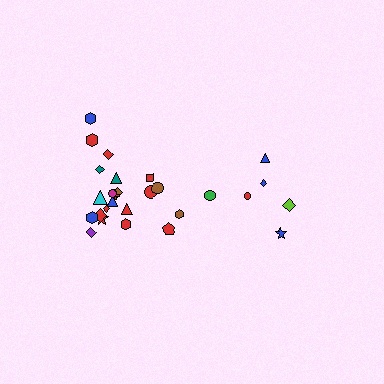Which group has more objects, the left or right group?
The left group.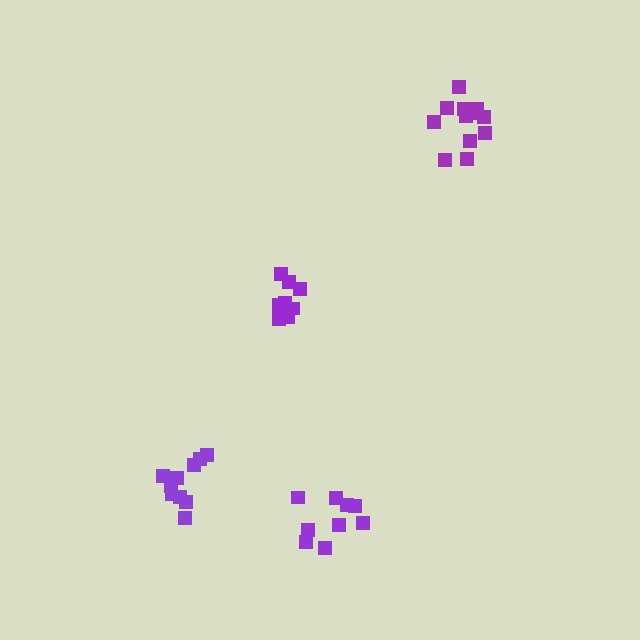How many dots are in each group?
Group 1: 10 dots, Group 2: 9 dots, Group 3: 12 dots, Group 4: 9 dots (40 total).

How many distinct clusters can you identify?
There are 4 distinct clusters.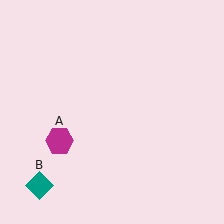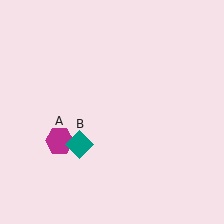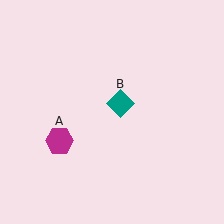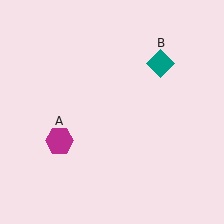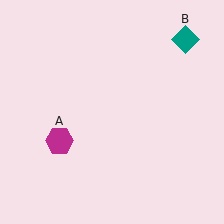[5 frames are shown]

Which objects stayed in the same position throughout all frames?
Magenta hexagon (object A) remained stationary.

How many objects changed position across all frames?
1 object changed position: teal diamond (object B).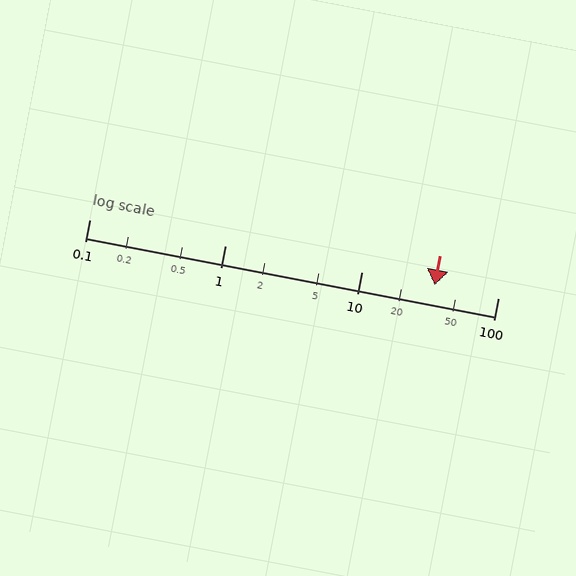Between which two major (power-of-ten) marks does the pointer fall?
The pointer is between 10 and 100.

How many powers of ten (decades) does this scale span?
The scale spans 3 decades, from 0.1 to 100.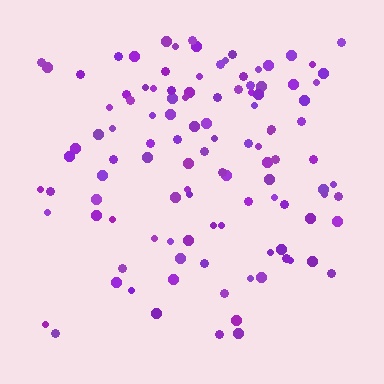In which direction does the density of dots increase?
From bottom to top, with the top side densest.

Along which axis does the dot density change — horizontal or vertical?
Vertical.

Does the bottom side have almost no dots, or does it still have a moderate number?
Still a moderate number, just noticeably fewer than the top.